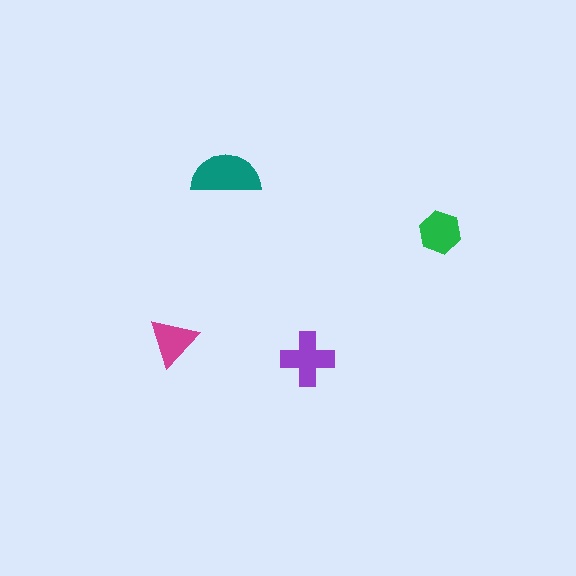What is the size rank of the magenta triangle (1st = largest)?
4th.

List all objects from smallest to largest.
The magenta triangle, the green hexagon, the purple cross, the teal semicircle.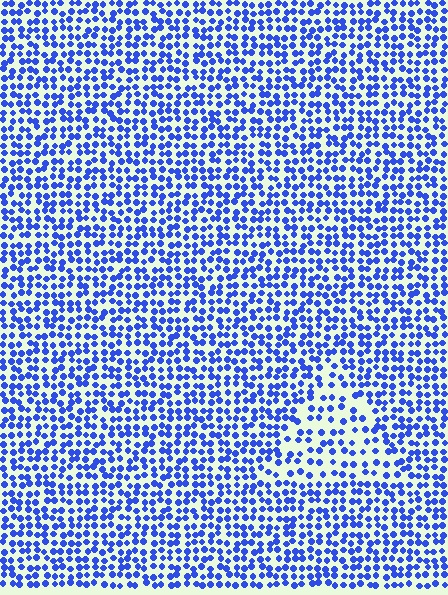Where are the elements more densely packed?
The elements are more densely packed outside the triangle boundary.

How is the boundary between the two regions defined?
The boundary is defined by a change in element density (approximately 1.7x ratio). All elements are the same color, size, and shape.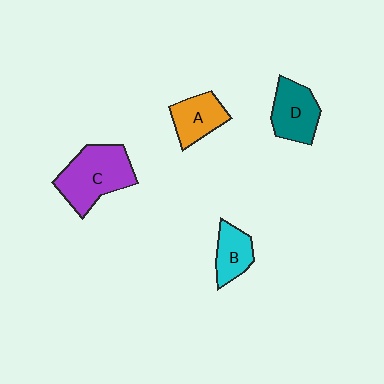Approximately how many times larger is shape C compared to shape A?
Approximately 1.8 times.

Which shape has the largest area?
Shape C (purple).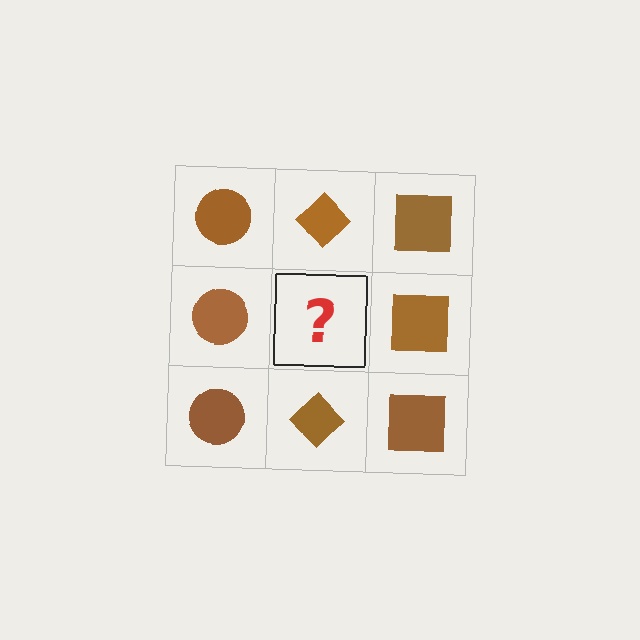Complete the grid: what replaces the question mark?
The question mark should be replaced with a brown diamond.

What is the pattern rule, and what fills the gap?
The rule is that each column has a consistent shape. The gap should be filled with a brown diamond.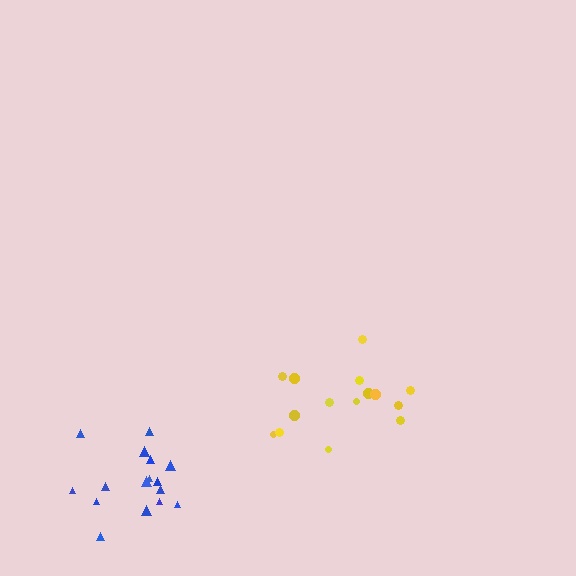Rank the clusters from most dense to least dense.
blue, yellow.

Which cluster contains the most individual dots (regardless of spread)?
Blue (16).